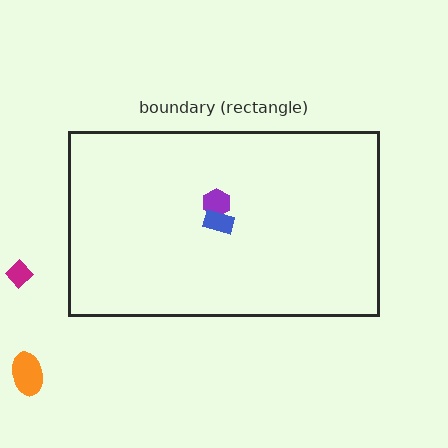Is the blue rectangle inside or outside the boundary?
Inside.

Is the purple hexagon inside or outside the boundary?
Inside.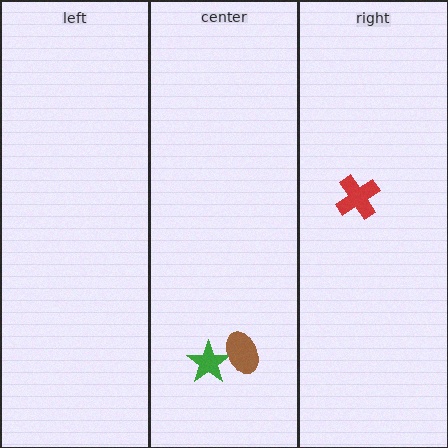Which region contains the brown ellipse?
The center region.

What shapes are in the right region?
The red cross.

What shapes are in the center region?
The green star, the brown ellipse.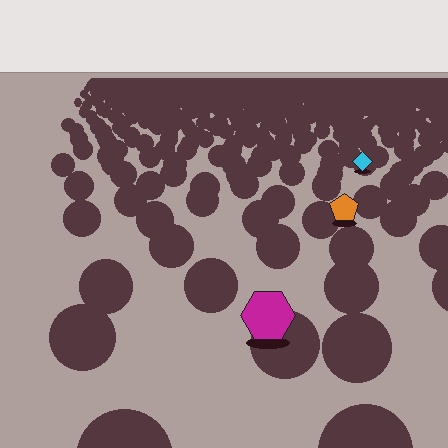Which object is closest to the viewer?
The magenta hexagon is closest. The texture marks near it are larger and more spread out.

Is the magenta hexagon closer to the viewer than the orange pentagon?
Yes. The magenta hexagon is closer — you can tell from the texture gradient: the ground texture is coarser near it.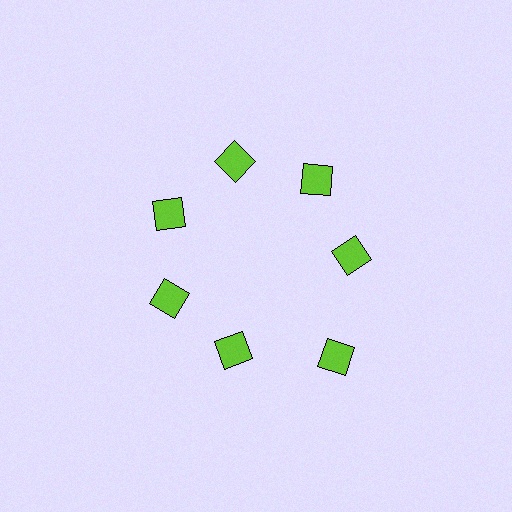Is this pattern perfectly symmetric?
No. The 7 lime squares are arranged in a ring, but one element near the 5 o'clock position is pushed outward from the center, breaking the 7-fold rotational symmetry.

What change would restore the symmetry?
The symmetry would be restored by moving it inward, back onto the ring so that all 7 squares sit at equal angles and equal distance from the center.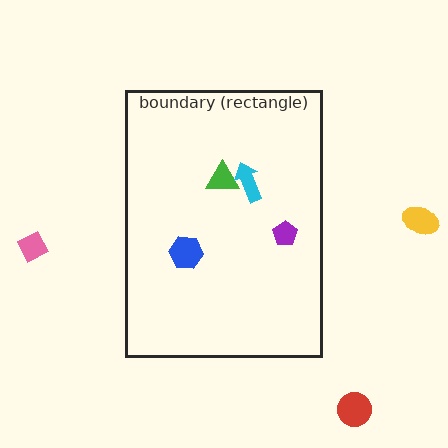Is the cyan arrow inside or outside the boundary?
Inside.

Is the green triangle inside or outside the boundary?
Inside.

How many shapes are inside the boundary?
4 inside, 3 outside.